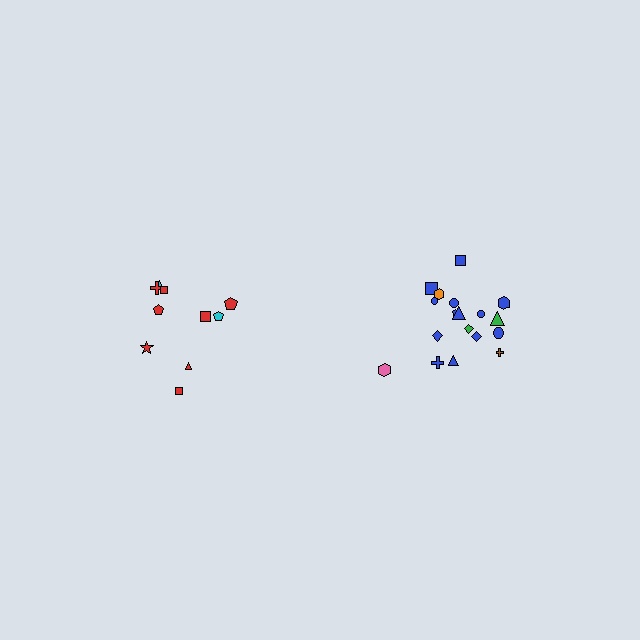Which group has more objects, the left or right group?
The right group.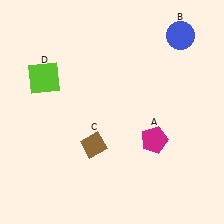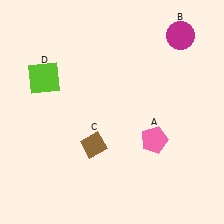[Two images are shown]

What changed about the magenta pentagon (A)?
In Image 1, A is magenta. In Image 2, it changed to pink.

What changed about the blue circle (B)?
In Image 1, B is blue. In Image 2, it changed to magenta.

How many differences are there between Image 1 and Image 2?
There are 2 differences between the two images.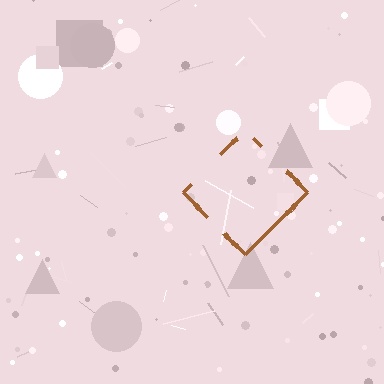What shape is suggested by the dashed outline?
The dashed outline suggests a diamond.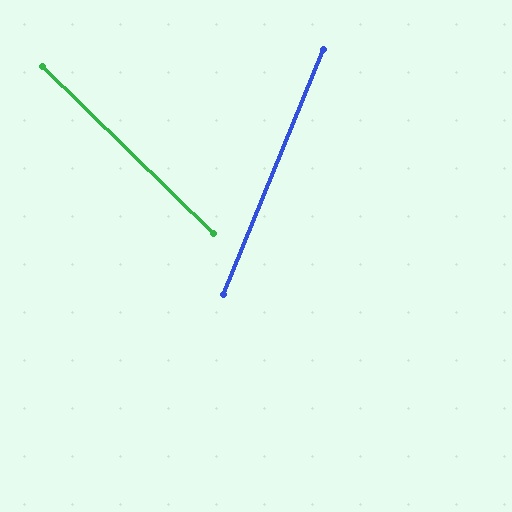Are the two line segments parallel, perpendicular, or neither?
Neither parallel nor perpendicular — they differ by about 68°.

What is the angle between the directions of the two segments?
Approximately 68 degrees.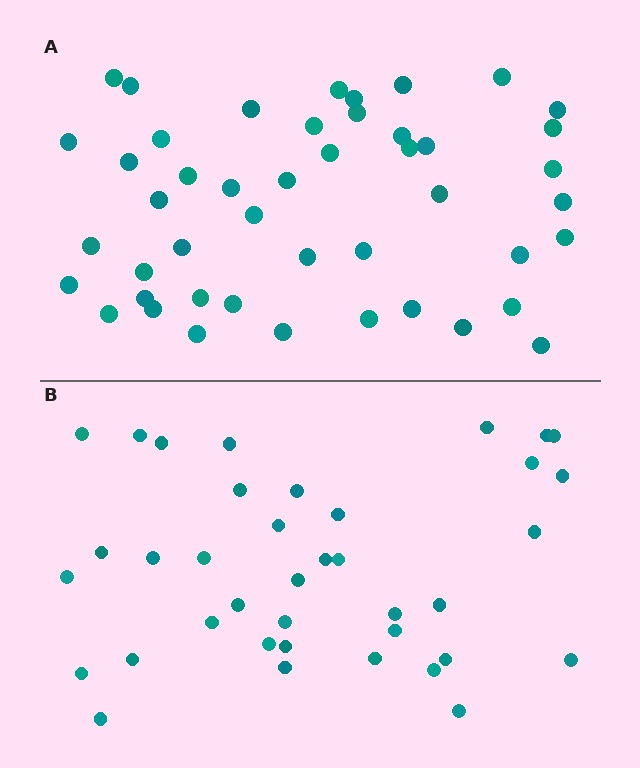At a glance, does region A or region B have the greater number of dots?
Region A (the top region) has more dots.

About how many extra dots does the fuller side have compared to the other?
Region A has roughly 8 or so more dots than region B.